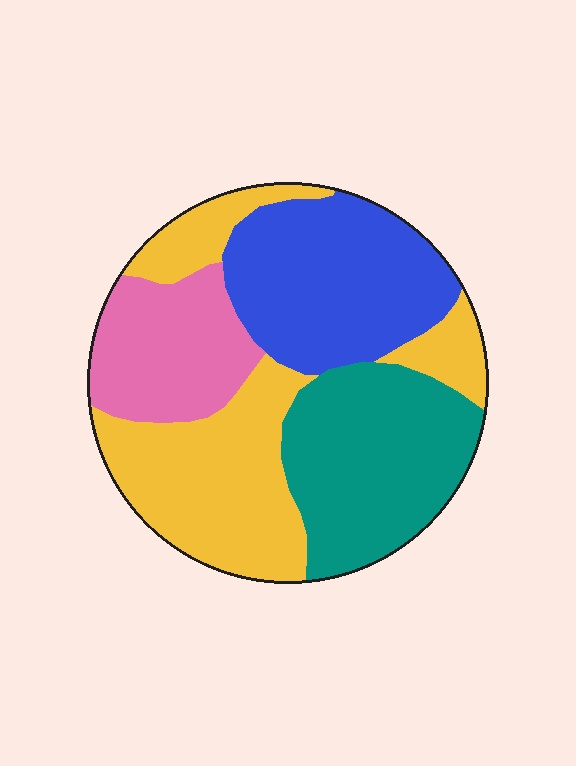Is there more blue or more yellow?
Yellow.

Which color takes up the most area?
Yellow, at roughly 35%.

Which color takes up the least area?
Pink, at roughly 15%.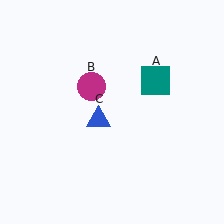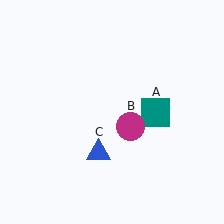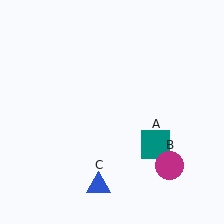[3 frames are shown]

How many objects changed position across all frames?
3 objects changed position: teal square (object A), magenta circle (object B), blue triangle (object C).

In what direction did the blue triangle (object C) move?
The blue triangle (object C) moved down.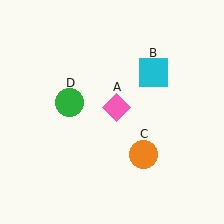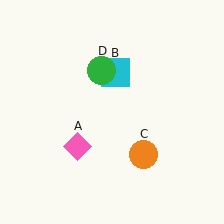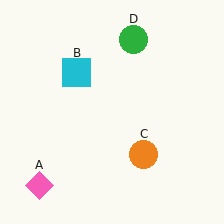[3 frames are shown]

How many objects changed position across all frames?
3 objects changed position: pink diamond (object A), cyan square (object B), green circle (object D).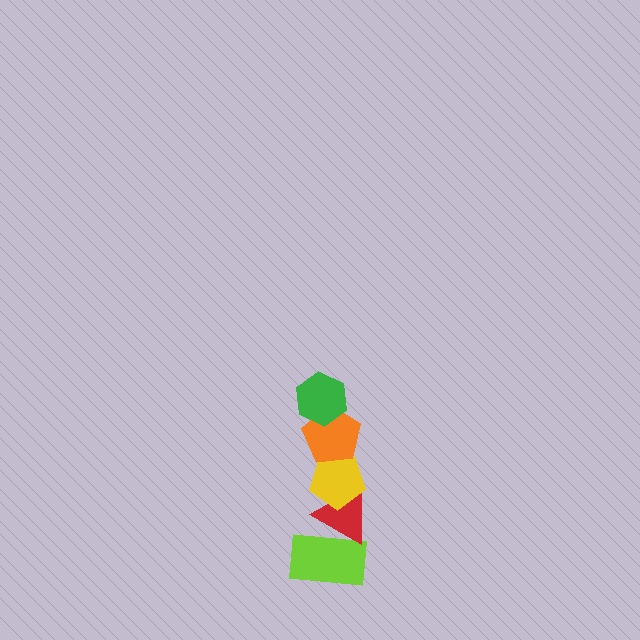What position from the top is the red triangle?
The red triangle is 4th from the top.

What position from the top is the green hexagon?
The green hexagon is 1st from the top.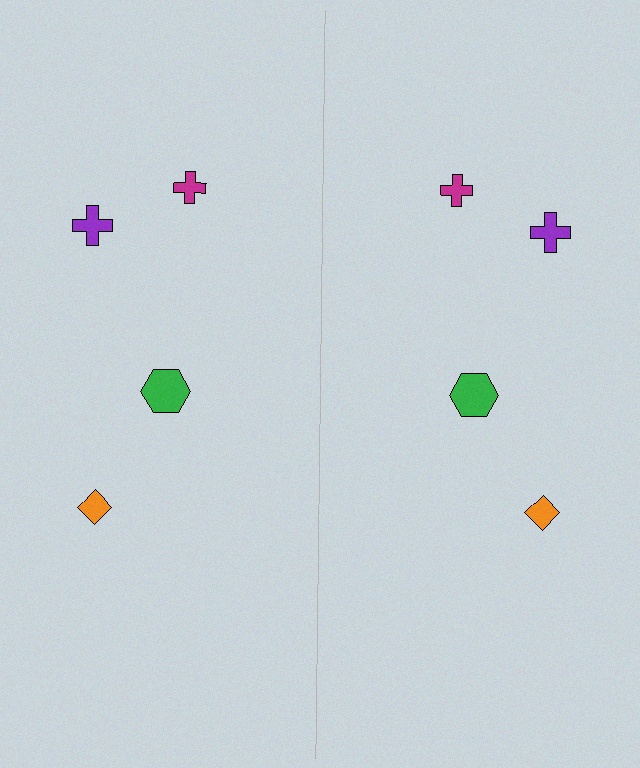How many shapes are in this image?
There are 8 shapes in this image.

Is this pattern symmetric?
Yes, this pattern has bilateral (reflection) symmetry.